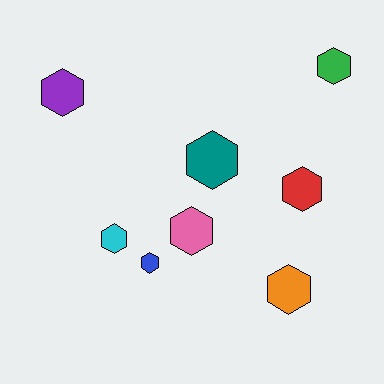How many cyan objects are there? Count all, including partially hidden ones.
There is 1 cyan object.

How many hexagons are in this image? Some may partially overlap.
There are 8 hexagons.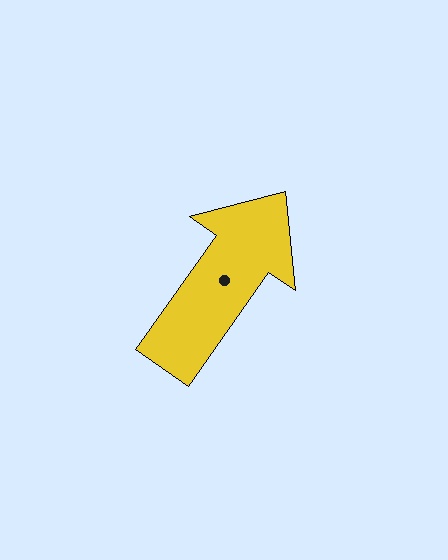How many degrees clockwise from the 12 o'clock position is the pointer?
Approximately 35 degrees.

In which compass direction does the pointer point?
Northeast.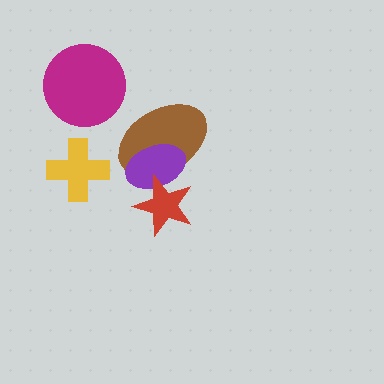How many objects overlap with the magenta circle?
0 objects overlap with the magenta circle.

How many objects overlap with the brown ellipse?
2 objects overlap with the brown ellipse.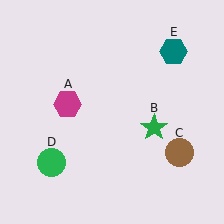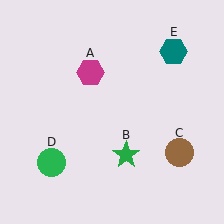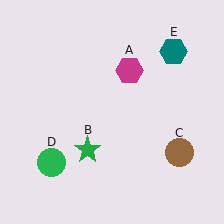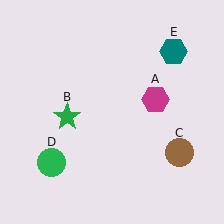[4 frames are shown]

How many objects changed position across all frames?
2 objects changed position: magenta hexagon (object A), green star (object B).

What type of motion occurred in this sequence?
The magenta hexagon (object A), green star (object B) rotated clockwise around the center of the scene.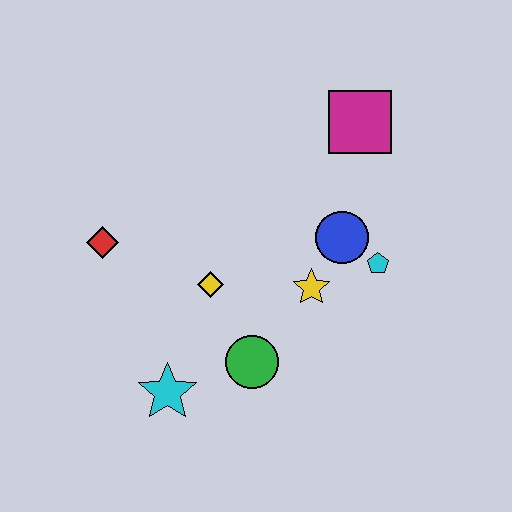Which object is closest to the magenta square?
The blue circle is closest to the magenta square.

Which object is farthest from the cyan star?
The magenta square is farthest from the cyan star.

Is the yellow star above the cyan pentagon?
No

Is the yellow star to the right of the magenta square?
No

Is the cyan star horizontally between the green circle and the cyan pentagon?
No